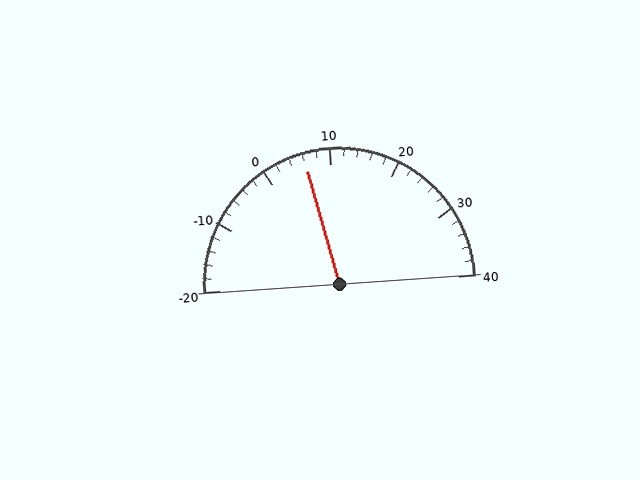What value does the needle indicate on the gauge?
The needle indicates approximately 6.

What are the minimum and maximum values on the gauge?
The gauge ranges from -20 to 40.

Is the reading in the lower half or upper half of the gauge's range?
The reading is in the lower half of the range (-20 to 40).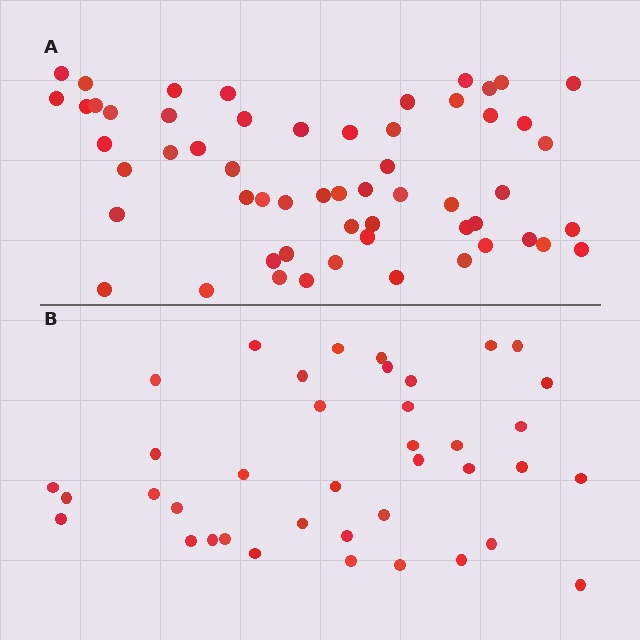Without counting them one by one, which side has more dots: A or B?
Region A (the top region) has more dots.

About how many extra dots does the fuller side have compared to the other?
Region A has approximately 20 more dots than region B.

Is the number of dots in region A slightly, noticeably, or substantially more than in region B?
Region A has substantially more. The ratio is roughly 1.5 to 1.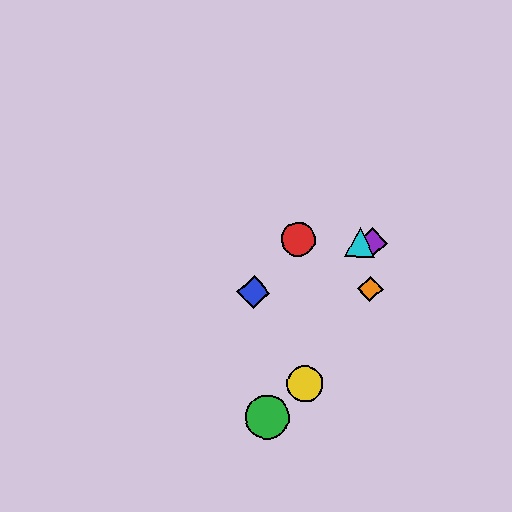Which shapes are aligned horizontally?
The red circle, the purple diamond, the cyan triangle are aligned horizontally.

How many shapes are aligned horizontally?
3 shapes (the red circle, the purple diamond, the cyan triangle) are aligned horizontally.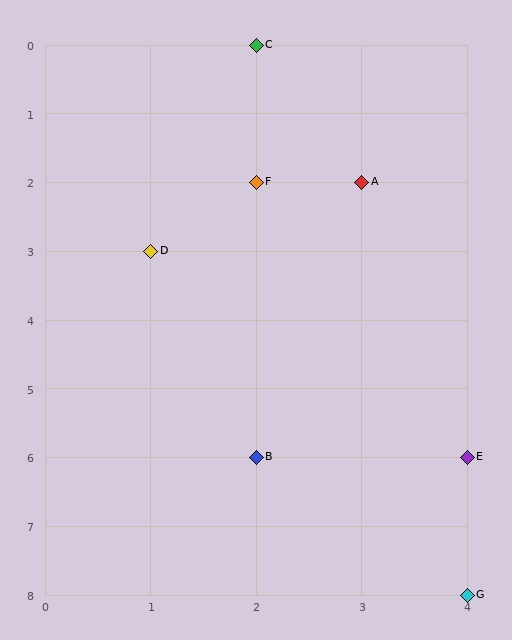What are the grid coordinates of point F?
Point F is at grid coordinates (2, 2).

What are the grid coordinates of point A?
Point A is at grid coordinates (3, 2).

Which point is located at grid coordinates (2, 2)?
Point F is at (2, 2).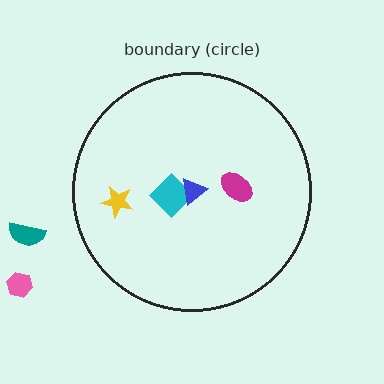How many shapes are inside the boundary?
4 inside, 2 outside.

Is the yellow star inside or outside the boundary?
Inside.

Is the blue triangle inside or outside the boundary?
Inside.